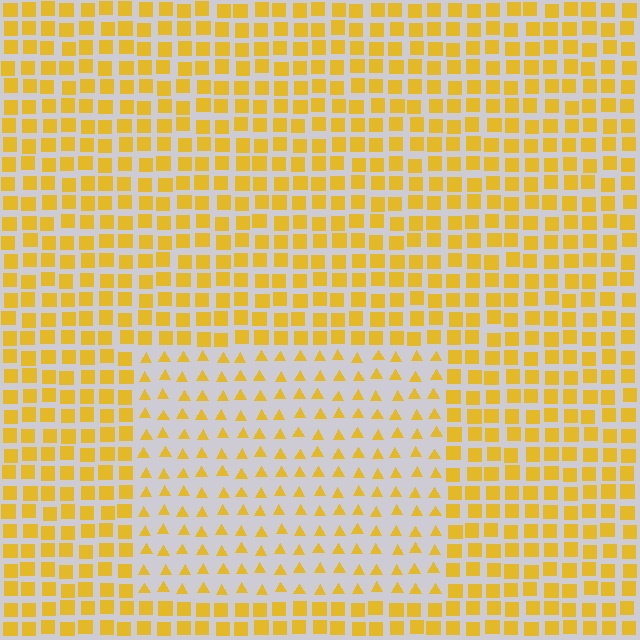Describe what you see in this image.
The image is filled with small yellow elements arranged in a uniform grid. A rectangle-shaped region contains triangles, while the surrounding area contains squares. The boundary is defined purely by the change in element shape.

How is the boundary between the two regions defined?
The boundary is defined by a change in element shape: triangles inside vs. squares outside. All elements share the same color and spacing.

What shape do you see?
I see a rectangle.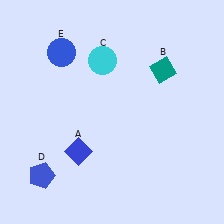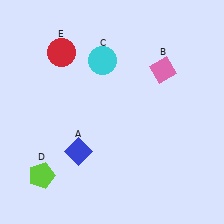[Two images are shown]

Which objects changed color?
B changed from teal to pink. D changed from blue to lime. E changed from blue to red.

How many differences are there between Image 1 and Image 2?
There are 3 differences between the two images.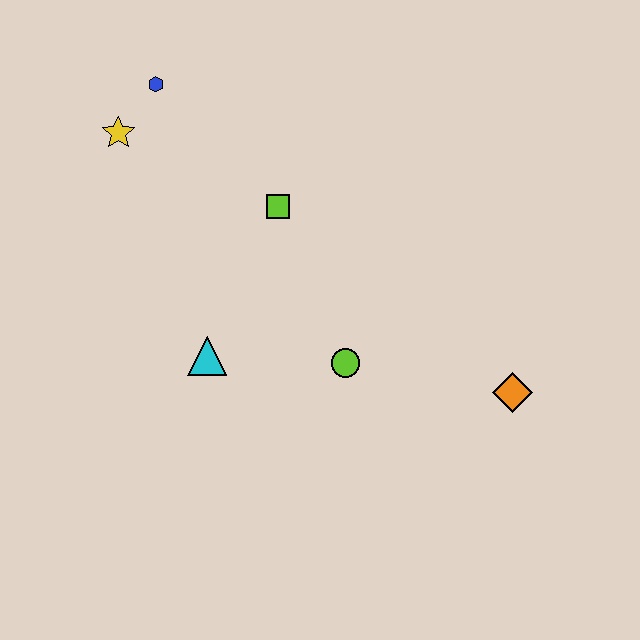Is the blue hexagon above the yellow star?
Yes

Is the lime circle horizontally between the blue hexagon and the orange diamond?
Yes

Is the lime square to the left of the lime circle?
Yes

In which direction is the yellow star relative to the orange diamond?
The yellow star is to the left of the orange diamond.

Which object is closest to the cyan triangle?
The lime circle is closest to the cyan triangle.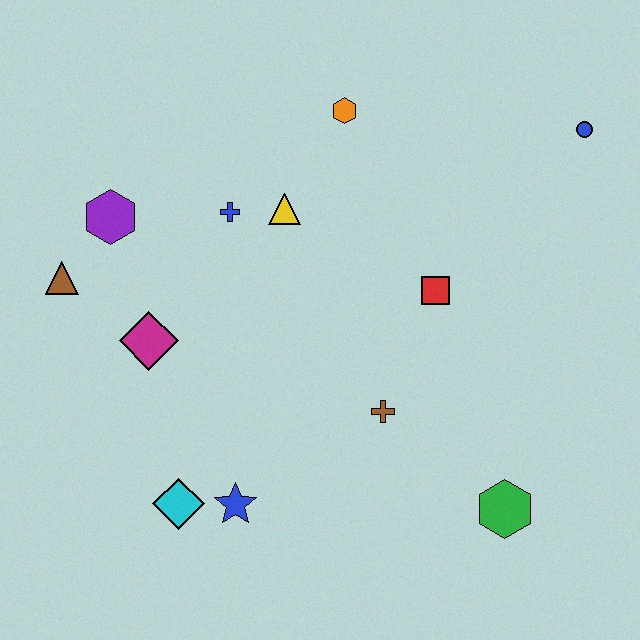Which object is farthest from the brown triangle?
The blue circle is farthest from the brown triangle.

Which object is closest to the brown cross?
The red square is closest to the brown cross.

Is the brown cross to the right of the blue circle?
No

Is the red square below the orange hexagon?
Yes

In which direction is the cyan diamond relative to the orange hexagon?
The cyan diamond is below the orange hexagon.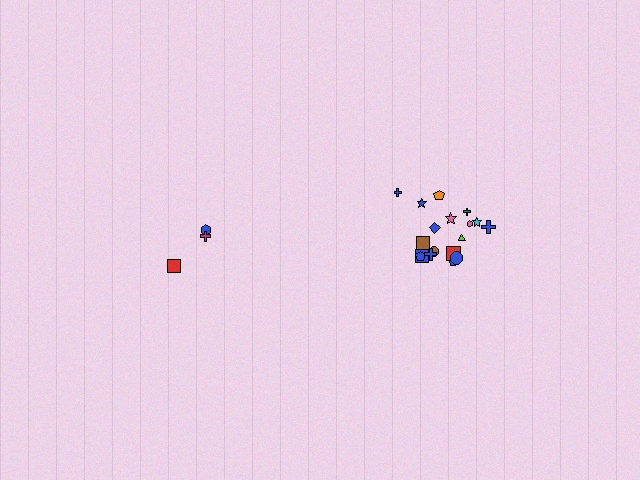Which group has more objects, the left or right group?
The right group.